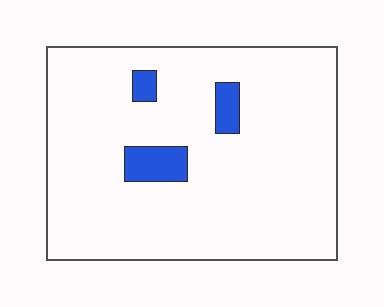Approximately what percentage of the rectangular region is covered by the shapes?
Approximately 5%.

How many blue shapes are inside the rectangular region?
3.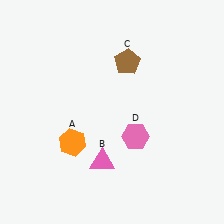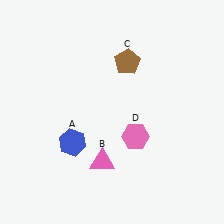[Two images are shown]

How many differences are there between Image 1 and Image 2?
There is 1 difference between the two images.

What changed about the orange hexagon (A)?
In Image 1, A is orange. In Image 2, it changed to blue.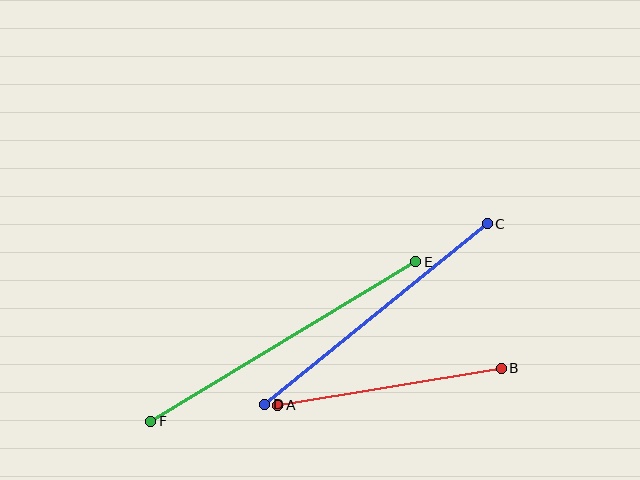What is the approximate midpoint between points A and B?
The midpoint is at approximately (389, 387) pixels.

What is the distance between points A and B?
The distance is approximately 226 pixels.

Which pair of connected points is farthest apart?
Points E and F are farthest apart.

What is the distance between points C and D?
The distance is approximately 287 pixels.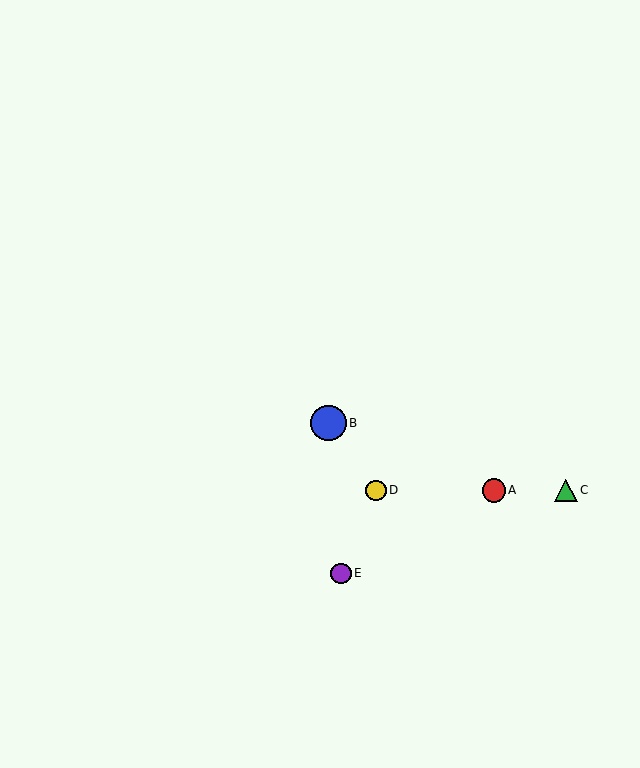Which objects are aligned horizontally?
Objects A, C, D are aligned horizontally.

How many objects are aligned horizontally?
3 objects (A, C, D) are aligned horizontally.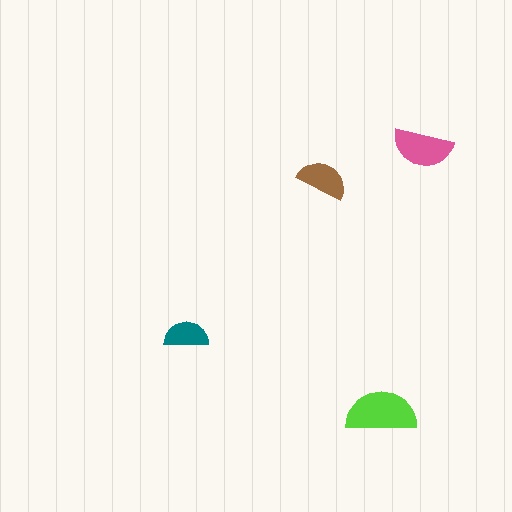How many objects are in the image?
There are 4 objects in the image.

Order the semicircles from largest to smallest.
the lime one, the pink one, the brown one, the teal one.